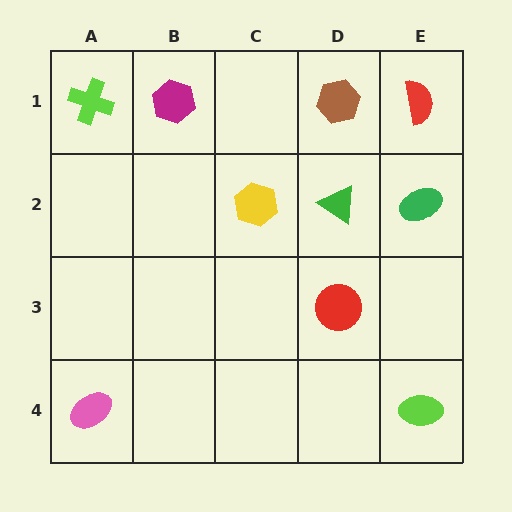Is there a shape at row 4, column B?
No, that cell is empty.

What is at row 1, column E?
A red semicircle.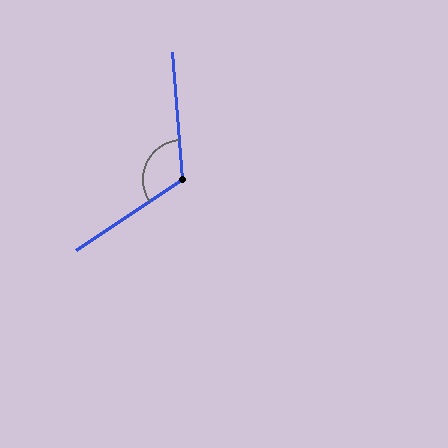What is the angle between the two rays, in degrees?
Approximately 119 degrees.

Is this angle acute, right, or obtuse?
It is obtuse.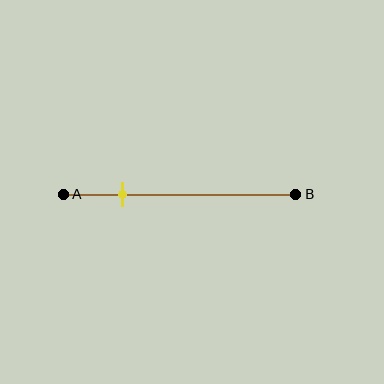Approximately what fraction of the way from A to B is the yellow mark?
The yellow mark is approximately 25% of the way from A to B.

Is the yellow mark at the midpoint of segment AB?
No, the mark is at about 25% from A, not at the 50% midpoint.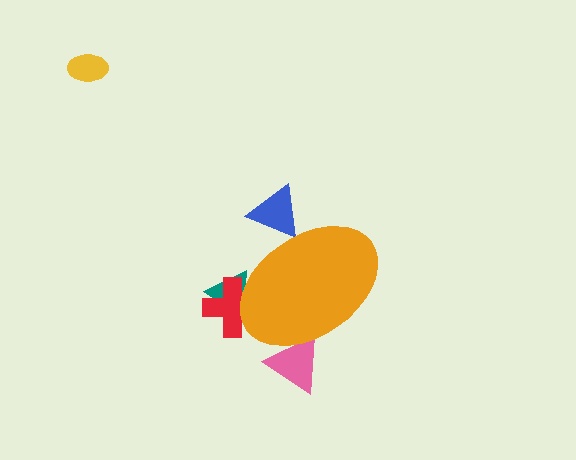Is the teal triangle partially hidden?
Yes, the teal triangle is partially hidden behind the orange ellipse.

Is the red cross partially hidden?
Yes, the red cross is partially hidden behind the orange ellipse.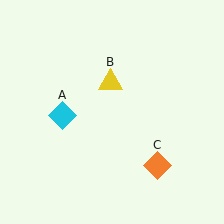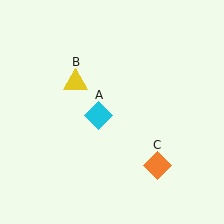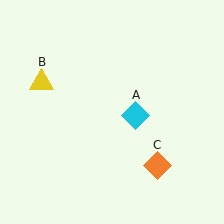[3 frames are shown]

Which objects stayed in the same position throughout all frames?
Orange diamond (object C) remained stationary.